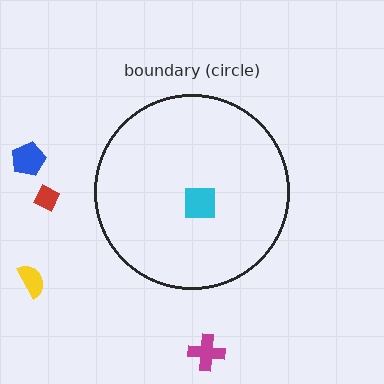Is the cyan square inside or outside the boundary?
Inside.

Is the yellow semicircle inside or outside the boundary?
Outside.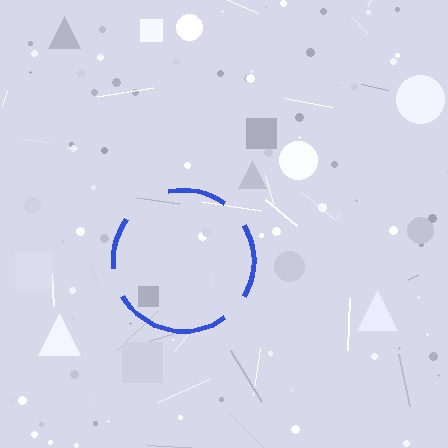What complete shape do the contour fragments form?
The contour fragments form a circle.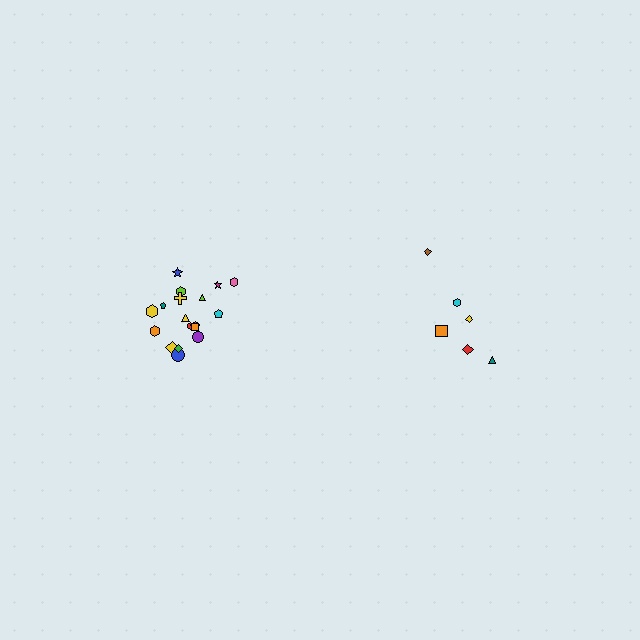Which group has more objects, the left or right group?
The left group.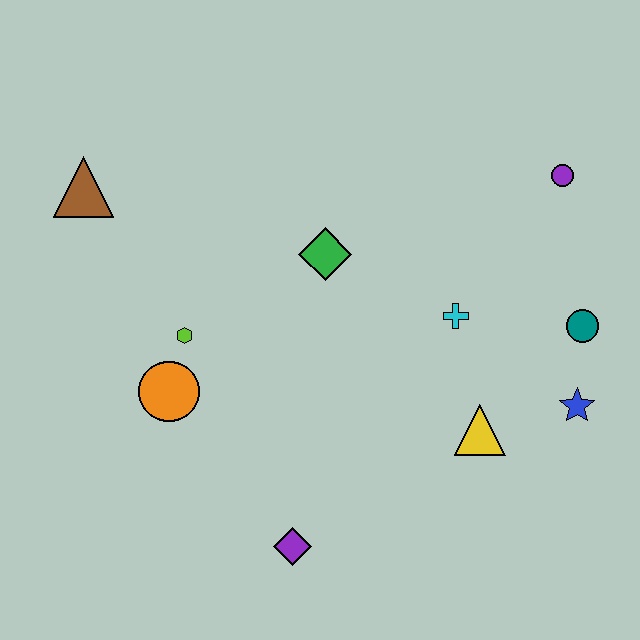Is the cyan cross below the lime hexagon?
No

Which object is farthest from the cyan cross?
The brown triangle is farthest from the cyan cross.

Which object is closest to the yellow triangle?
The blue star is closest to the yellow triangle.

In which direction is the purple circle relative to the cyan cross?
The purple circle is above the cyan cross.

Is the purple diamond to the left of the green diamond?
Yes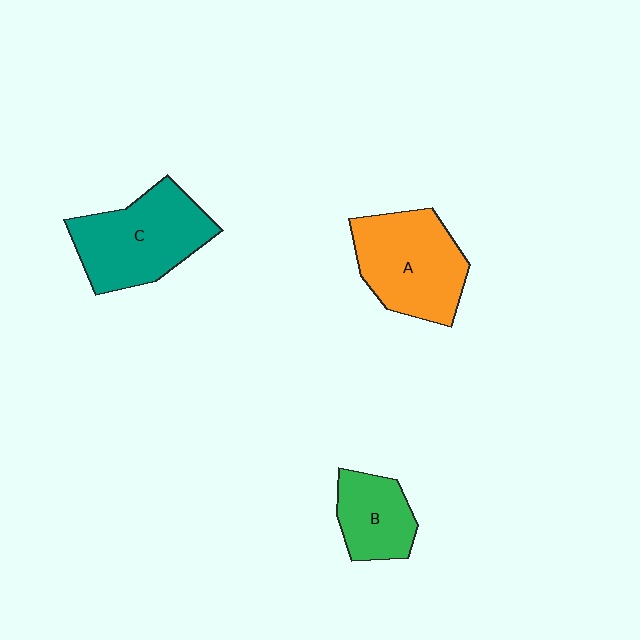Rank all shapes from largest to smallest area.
From largest to smallest: C (teal), A (orange), B (green).